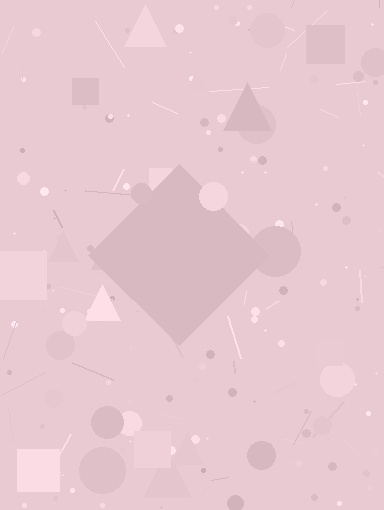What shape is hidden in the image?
A diamond is hidden in the image.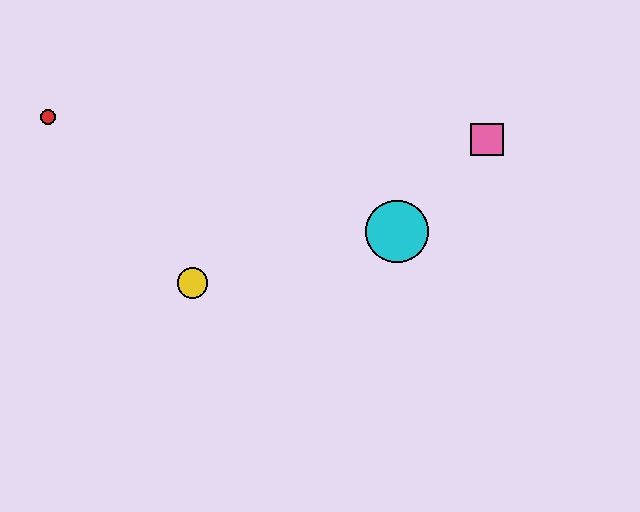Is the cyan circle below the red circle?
Yes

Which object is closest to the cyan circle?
The pink square is closest to the cyan circle.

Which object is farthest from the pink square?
The red circle is farthest from the pink square.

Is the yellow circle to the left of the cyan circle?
Yes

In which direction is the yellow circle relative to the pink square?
The yellow circle is to the left of the pink square.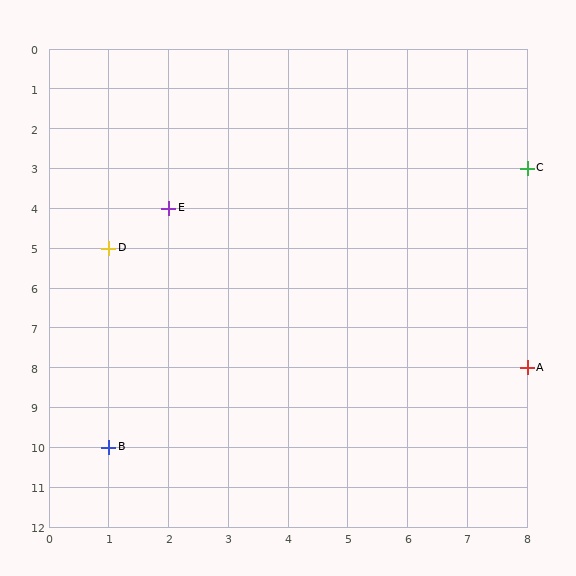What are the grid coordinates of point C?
Point C is at grid coordinates (8, 3).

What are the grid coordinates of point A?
Point A is at grid coordinates (8, 8).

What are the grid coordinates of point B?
Point B is at grid coordinates (1, 10).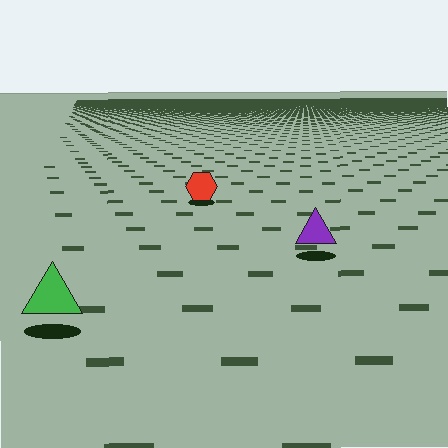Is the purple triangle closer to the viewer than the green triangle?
No. The green triangle is closer — you can tell from the texture gradient: the ground texture is coarser near it.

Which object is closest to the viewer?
The green triangle is closest. The texture marks near it are larger and more spread out.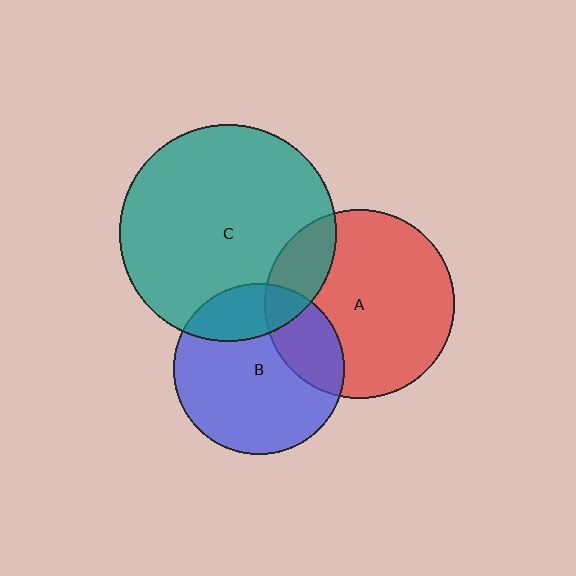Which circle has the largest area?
Circle C (teal).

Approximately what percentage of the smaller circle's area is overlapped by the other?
Approximately 25%.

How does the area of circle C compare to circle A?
Approximately 1.3 times.